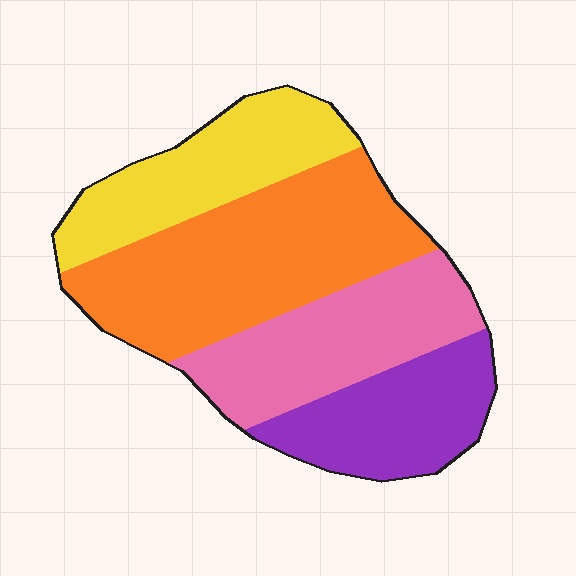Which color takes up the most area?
Orange, at roughly 35%.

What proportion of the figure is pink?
Pink takes up about one quarter (1/4) of the figure.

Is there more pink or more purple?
Pink.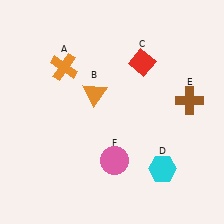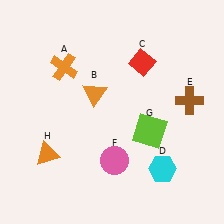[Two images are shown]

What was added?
A lime square (G), an orange triangle (H) were added in Image 2.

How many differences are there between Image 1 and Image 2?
There are 2 differences between the two images.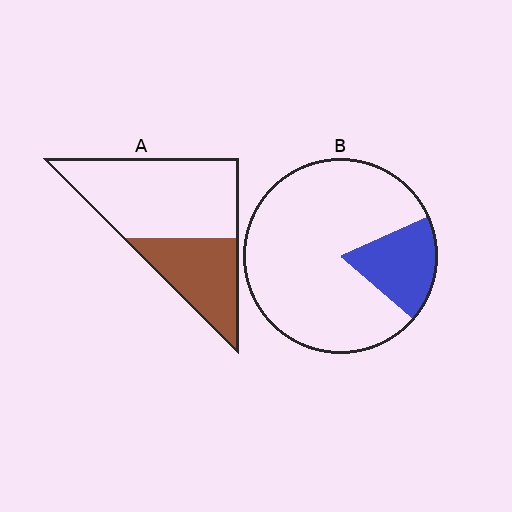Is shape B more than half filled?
No.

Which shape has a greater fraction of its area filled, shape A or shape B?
Shape A.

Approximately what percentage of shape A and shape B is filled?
A is approximately 35% and B is approximately 20%.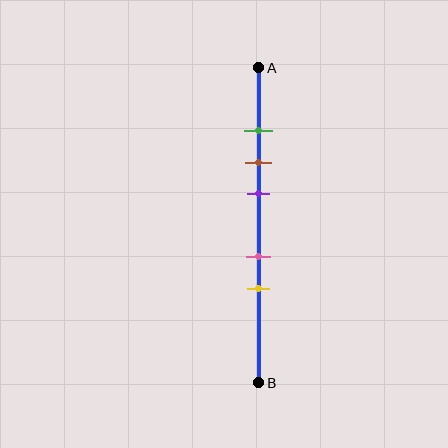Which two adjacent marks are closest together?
The green and brown marks are the closest adjacent pair.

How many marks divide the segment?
There are 5 marks dividing the segment.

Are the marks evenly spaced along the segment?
No, the marks are not evenly spaced.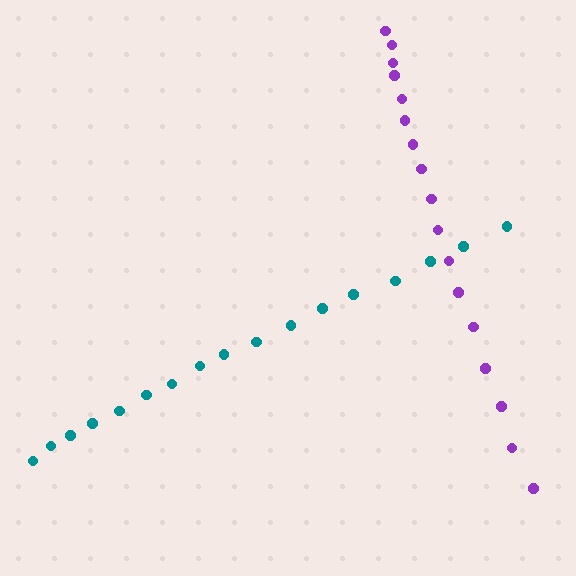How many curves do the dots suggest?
There are 2 distinct paths.